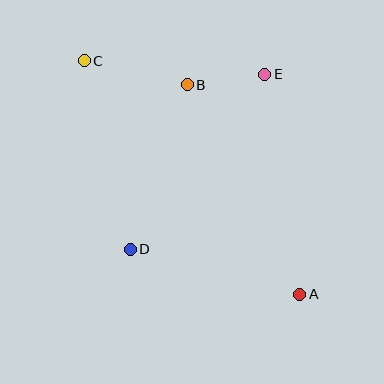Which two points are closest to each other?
Points B and E are closest to each other.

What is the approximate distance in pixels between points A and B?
The distance between A and B is approximately 238 pixels.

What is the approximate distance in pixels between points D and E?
The distance between D and E is approximately 221 pixels.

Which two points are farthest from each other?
Points A and C are farthest from each other.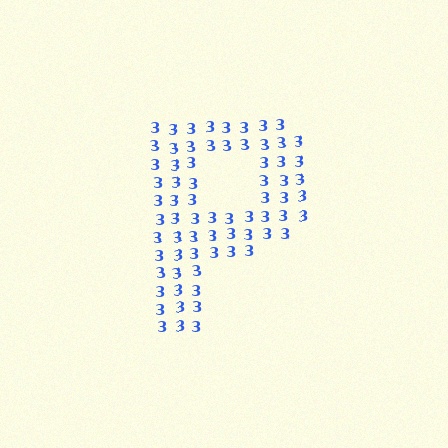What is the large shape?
The large shape is the letter P.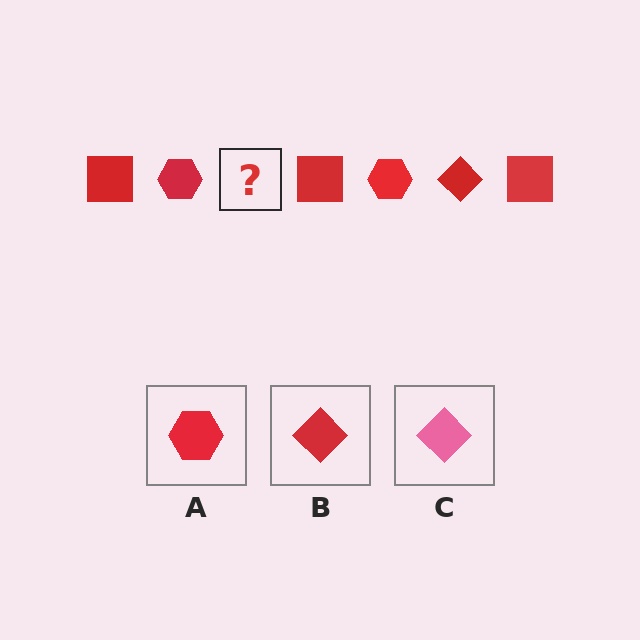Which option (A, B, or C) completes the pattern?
B.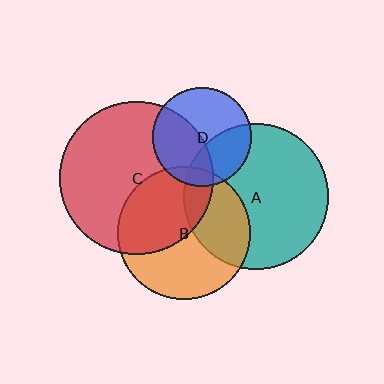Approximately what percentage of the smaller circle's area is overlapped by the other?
Approximately 40%.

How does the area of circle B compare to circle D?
Approximately 1.8 times.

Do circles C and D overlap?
Yes.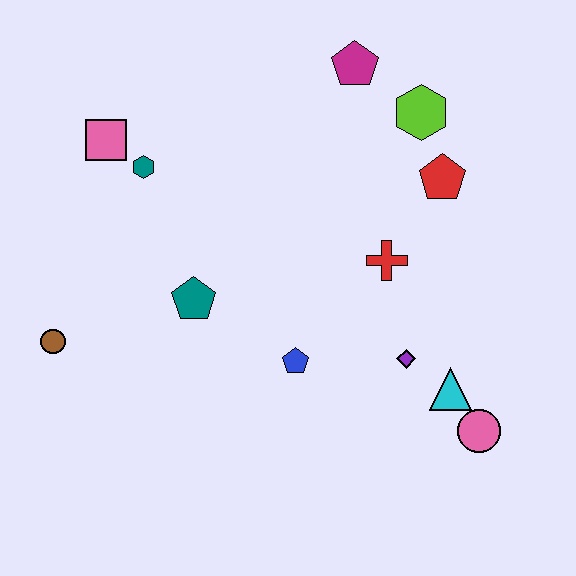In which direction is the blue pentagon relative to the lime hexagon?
The blue pentagon is below the lime hexagon.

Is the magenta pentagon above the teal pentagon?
Yes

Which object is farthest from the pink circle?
The pink square is farthest from the pink circle.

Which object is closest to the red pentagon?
The lime hexagon is closest to the red pentagon.